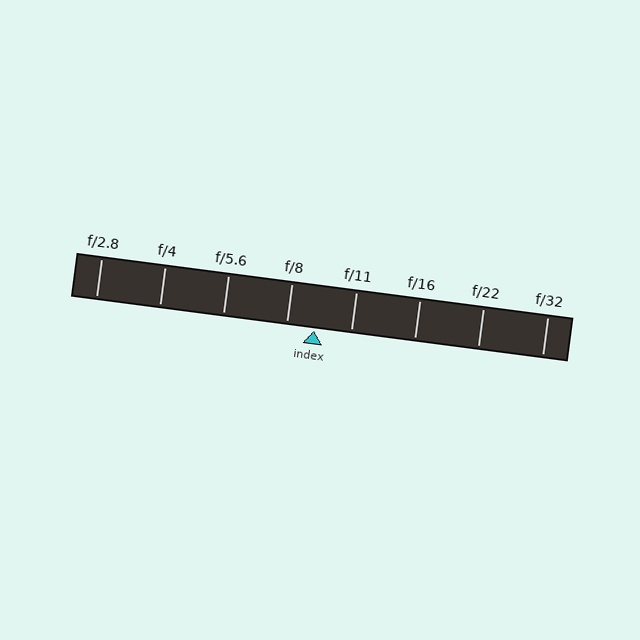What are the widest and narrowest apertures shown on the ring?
The widest aperture shown is f/2.8 and the narrowest is f/32.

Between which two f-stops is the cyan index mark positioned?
The index mark is between f/8 and f/11.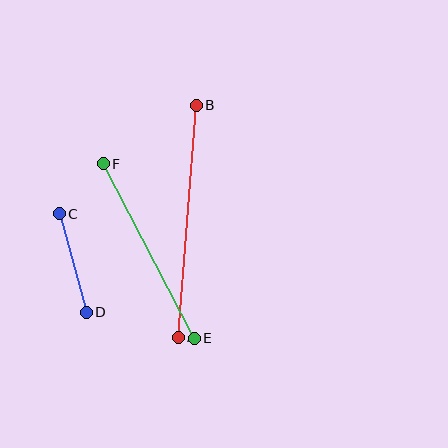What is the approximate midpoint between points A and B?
The midpoint is at approximately (187, 221) pixels.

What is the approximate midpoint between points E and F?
The midpoint is at approximately (149, 251) pixels.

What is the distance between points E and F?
The distance is approximately 197 pixels.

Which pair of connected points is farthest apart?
Points A and B are farthest apart.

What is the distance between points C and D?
The distance is approximately 102 pixels.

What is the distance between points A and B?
The distance is approximately 233 pixels.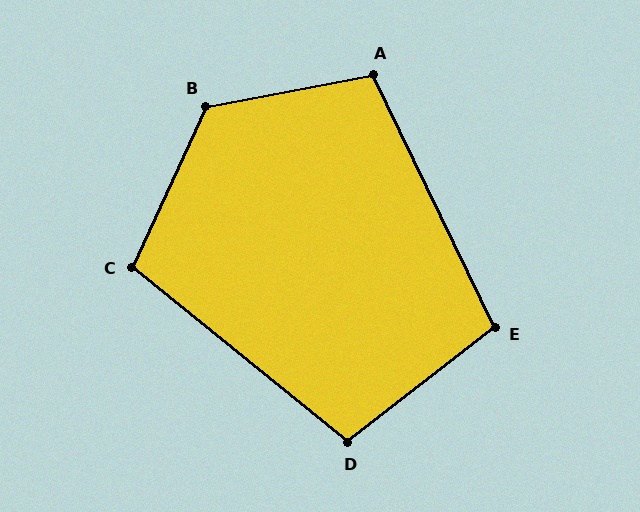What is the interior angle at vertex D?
Approximately 103 degrees (obtuse).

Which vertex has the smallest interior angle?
E, at approximately 102 degrees.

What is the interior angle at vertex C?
Approximately 105 degrees (obtuse).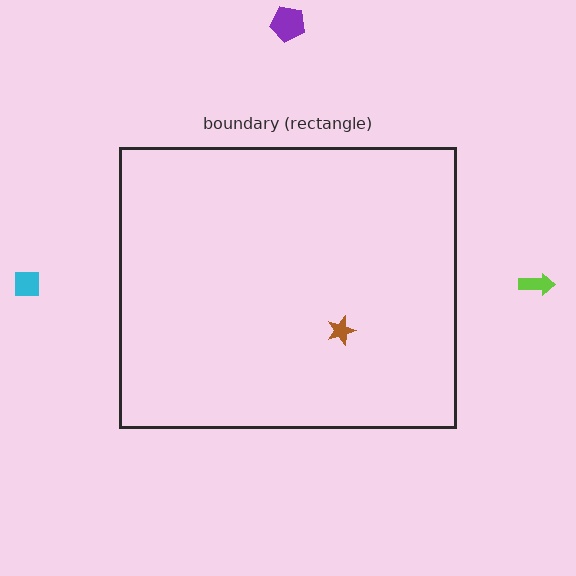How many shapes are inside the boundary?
1 inside, 3 outside.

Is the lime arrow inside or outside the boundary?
Outside.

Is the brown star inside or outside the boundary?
Inside.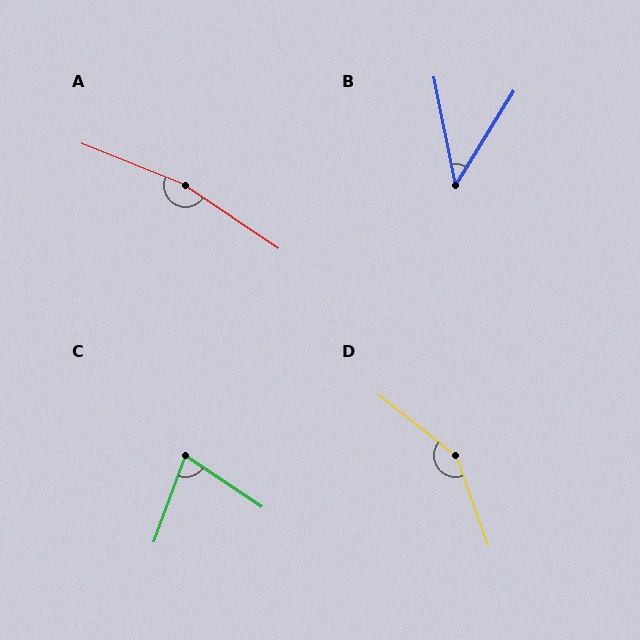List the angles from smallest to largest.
B (43°), C (76°), D (148°), A (168°).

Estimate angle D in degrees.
Approximately 148 degrees.